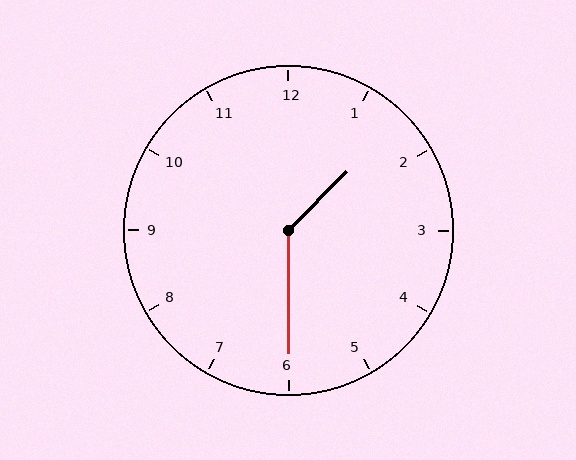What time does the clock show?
1:30.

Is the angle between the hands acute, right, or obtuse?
It is obtuse.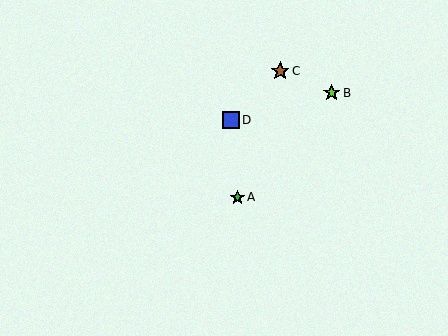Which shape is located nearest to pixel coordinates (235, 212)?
The green star (labeled A) at (237, 197) is nearest to that location.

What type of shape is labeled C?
Shape C is a brown star.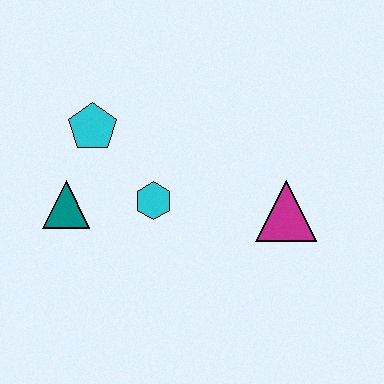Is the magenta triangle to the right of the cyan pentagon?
Yes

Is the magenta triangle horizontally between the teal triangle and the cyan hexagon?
No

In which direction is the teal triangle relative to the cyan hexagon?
The teal triangle is to the left of the cyan hexagon.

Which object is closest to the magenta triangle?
The cyan hexagon is closest to the magenta triangle.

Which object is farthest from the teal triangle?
The magenta triangle is farthest from the teal triangle.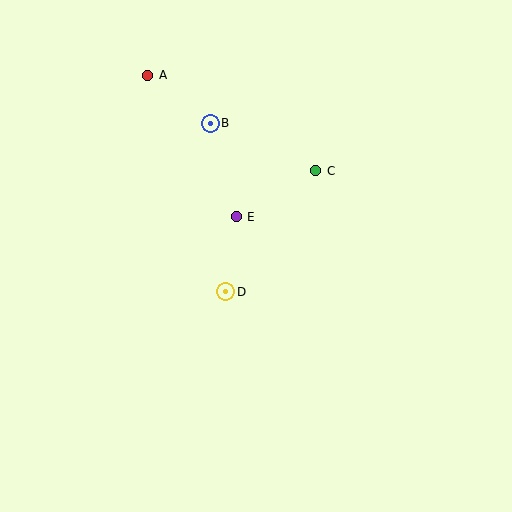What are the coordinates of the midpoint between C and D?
The midpoint between C and D is at (271, 231).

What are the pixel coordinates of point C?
Point C is at (316, 171).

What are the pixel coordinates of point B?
Point B is at (210, 123).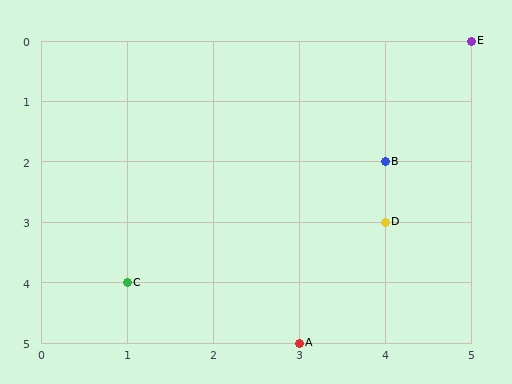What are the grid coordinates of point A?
Point A is at grid coordinates (3, 5).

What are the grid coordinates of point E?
Point E is at grid coordinates (5, 0).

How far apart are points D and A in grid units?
Points D and A are 1 column and 2 rows apart (about 2.2 grid units diagonally).